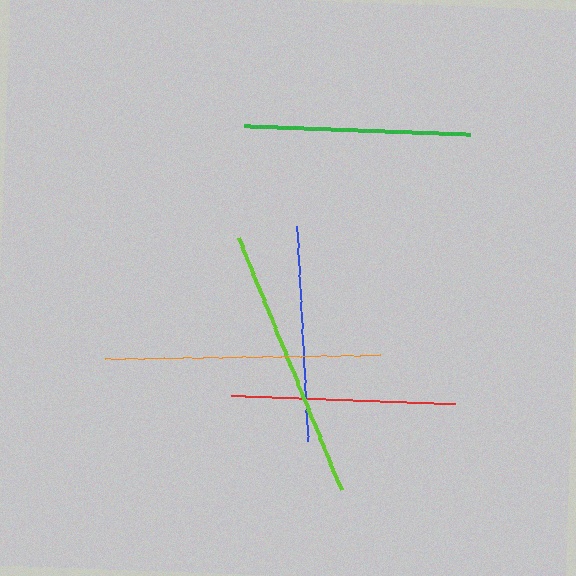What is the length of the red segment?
The red segment is approximately 224 pixels long.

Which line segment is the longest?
The orange line is the longest at approximately 274 pixels.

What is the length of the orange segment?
The orange segment is approximately 274 pixels long.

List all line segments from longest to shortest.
From longest to shortest: orange, lime, green, red, blue.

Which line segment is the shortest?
The blue line is the shortest at approximately 214 pixels.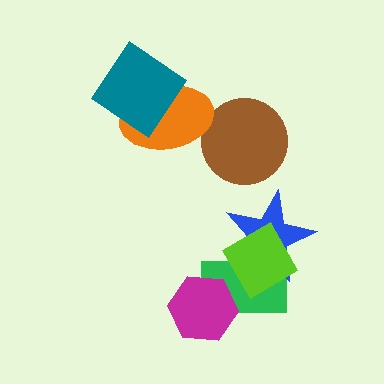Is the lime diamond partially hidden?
No, no other shape covers it.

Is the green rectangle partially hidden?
Yes, it is partially covered by another shape.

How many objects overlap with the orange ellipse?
2 objects overlap with the orange ellipse.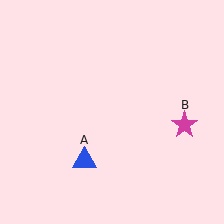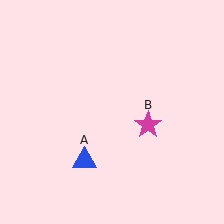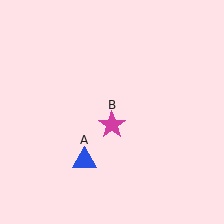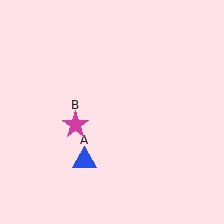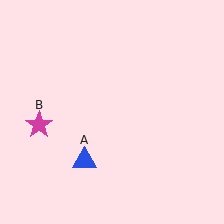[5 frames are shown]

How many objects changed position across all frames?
1 object changed position: magenta star (object B).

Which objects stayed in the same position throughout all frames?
Blue triangle (object A) remained stationary.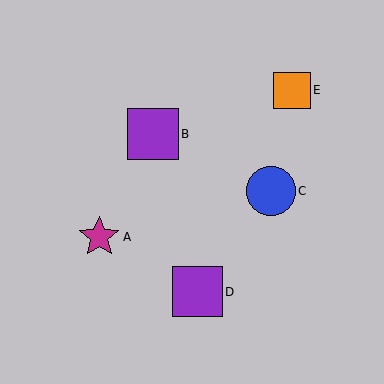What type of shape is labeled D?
Shape D is a purple square.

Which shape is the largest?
The purple square (labeled B) is the largest.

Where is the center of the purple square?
The center of the purple square is at (197, 292).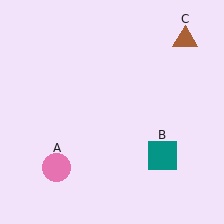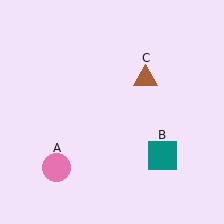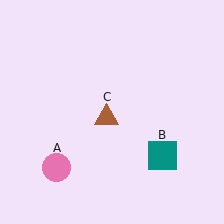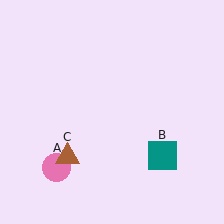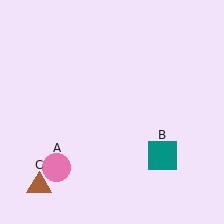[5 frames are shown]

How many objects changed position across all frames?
1 object changed position: brown triangle (object C).